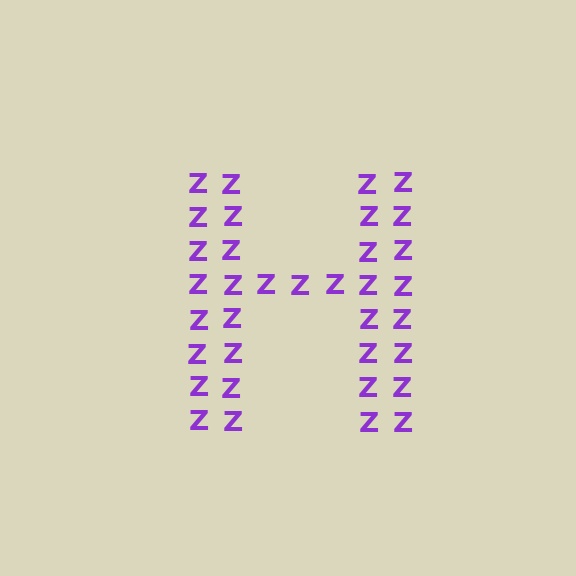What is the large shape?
The large shape is the letter H.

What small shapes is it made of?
It is made of small letter Z's.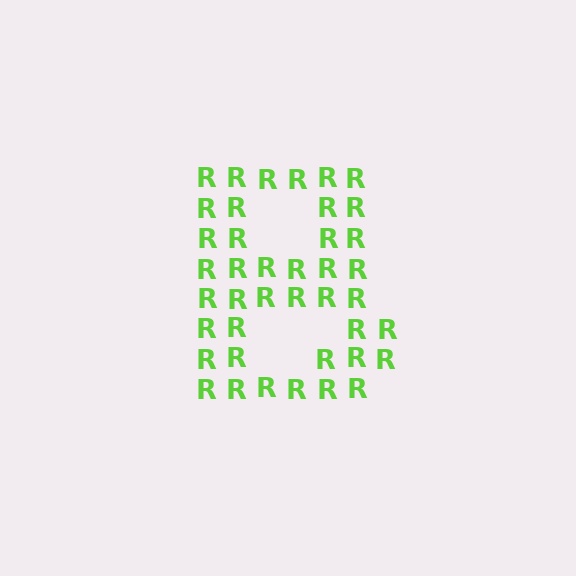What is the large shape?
The large shape is the letter B.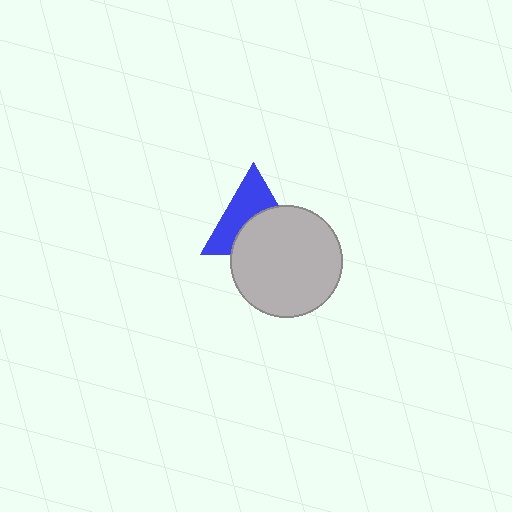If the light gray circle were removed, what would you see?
You would see the complete blue triangle.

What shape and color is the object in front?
The object in front is a light gray circle.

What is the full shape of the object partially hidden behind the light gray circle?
The partially hidden object is a blue triangle.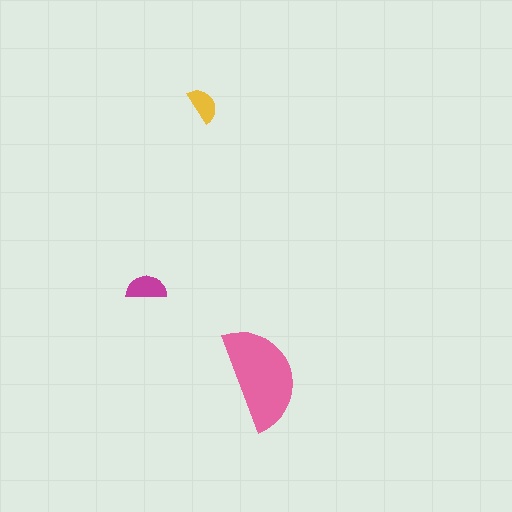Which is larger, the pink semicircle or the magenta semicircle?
The pink one.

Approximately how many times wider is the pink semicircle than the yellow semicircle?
About 3 times wider.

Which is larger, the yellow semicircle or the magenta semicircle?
The magenta one.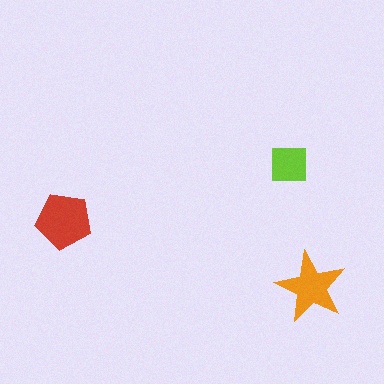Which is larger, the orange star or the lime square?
The orange star.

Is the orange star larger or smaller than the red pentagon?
Smaller.